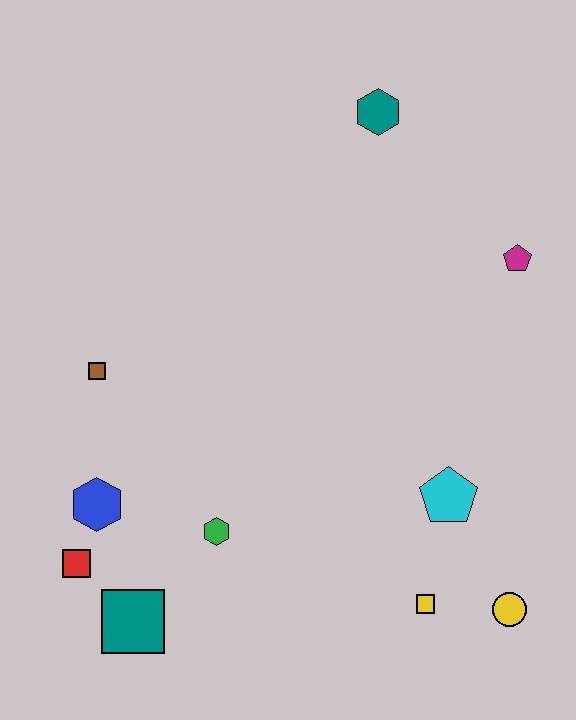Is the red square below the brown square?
Yes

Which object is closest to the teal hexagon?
The magenta pentagon is closest to the teal hexagon.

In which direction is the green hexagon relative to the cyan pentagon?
The green hexagon is to the left of the cyan pentagon.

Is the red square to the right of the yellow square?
No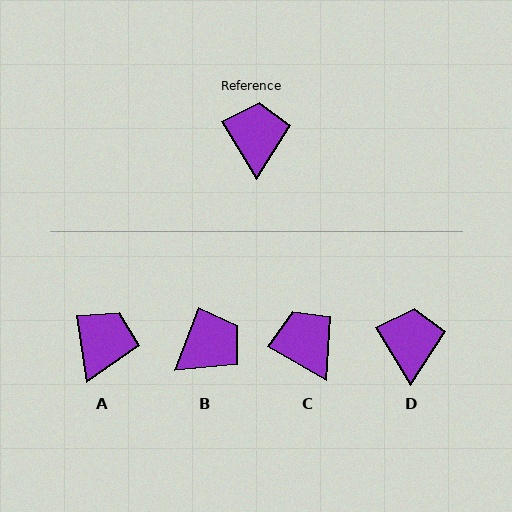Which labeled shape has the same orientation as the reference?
D.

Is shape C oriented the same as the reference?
No, it is off by about 29 degrees.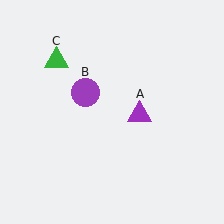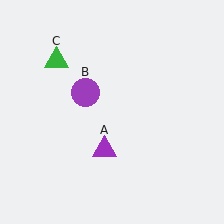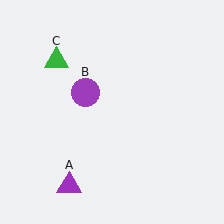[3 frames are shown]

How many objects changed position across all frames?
1 object changed position: purple triangle (object A).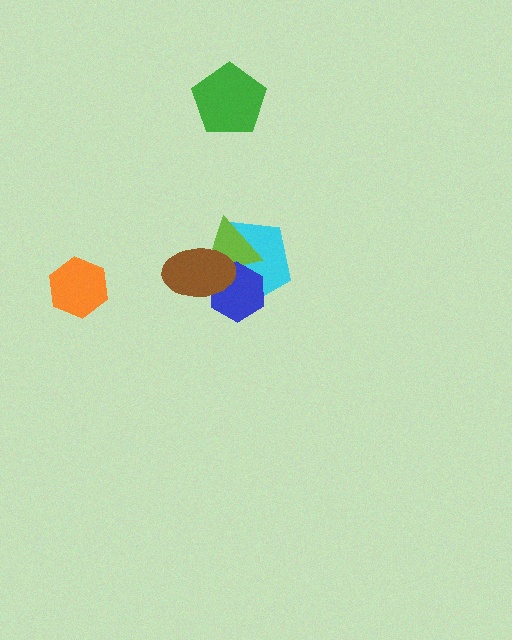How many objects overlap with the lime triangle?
3 objects overlap with the lime triangle.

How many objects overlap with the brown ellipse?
3 objects overlap with the brown ellipse.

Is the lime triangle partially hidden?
Yes, it is partially covered by another shape.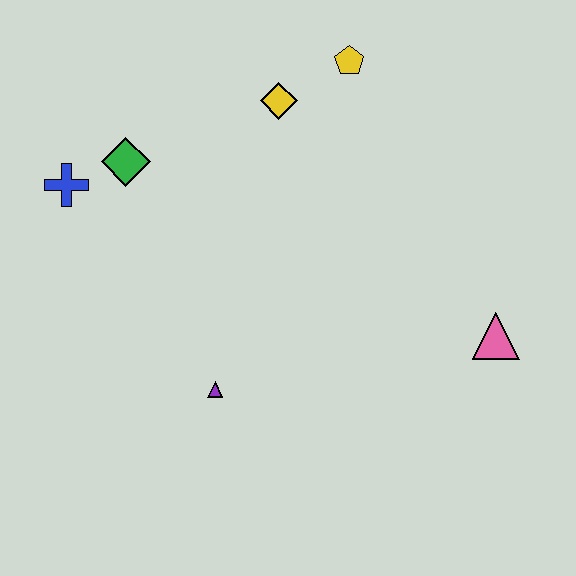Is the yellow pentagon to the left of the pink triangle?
Yes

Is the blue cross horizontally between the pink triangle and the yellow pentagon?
No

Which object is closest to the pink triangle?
The purple triangle is closest to the pink triangle.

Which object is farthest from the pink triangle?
The blue cross is farthest from the pink triangle.